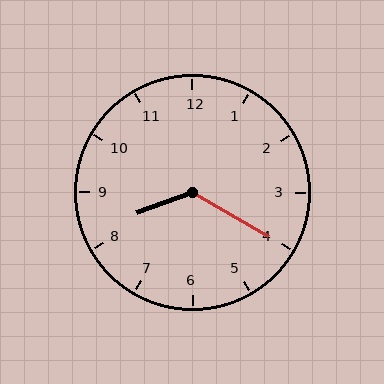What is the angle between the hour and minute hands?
Approximately 130 degrees.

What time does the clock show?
8:20.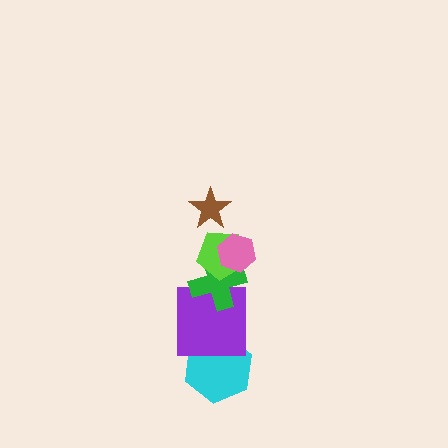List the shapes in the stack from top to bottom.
From top to bottom: the brown star, the pink hexagon, the lime pentagon, the green cross, the purple square, the cyan hexagon.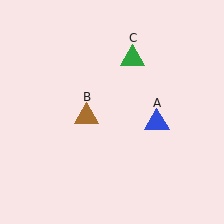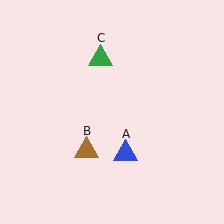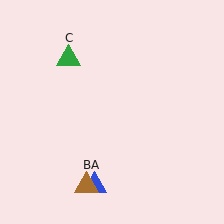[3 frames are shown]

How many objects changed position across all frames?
3 objects changed position: blue triangle (object A), brown triangle (object B), green triangle (object C).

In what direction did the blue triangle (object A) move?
The blue triangle (object A) moved down and to the left.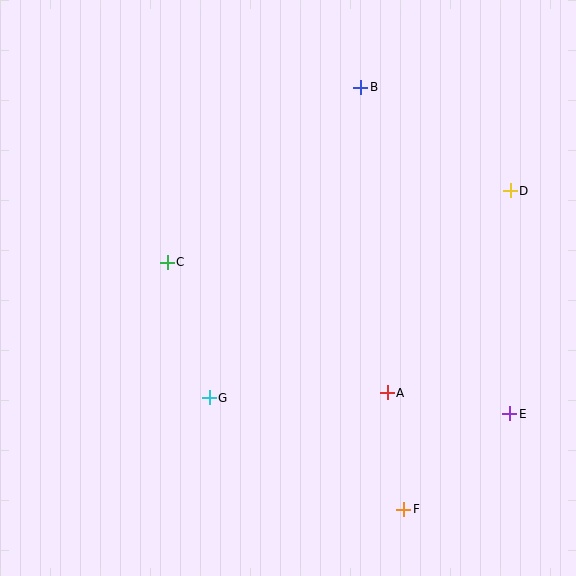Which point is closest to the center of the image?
Point C at (167, 262) is closest to the center.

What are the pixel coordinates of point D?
Point D is at (510, 191).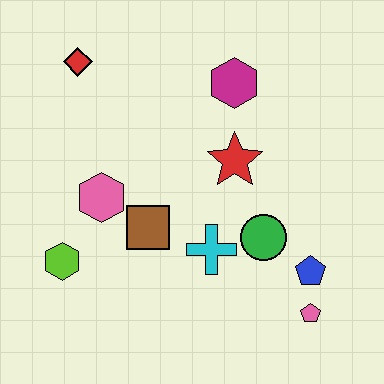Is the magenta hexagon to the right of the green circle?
No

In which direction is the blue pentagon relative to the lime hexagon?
The blue pentagon is to the right of the lime hexagon.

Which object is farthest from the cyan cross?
The red diamond is farthest from the cyan cross.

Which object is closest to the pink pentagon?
The blue pentagon is closest to the pink pentagon.